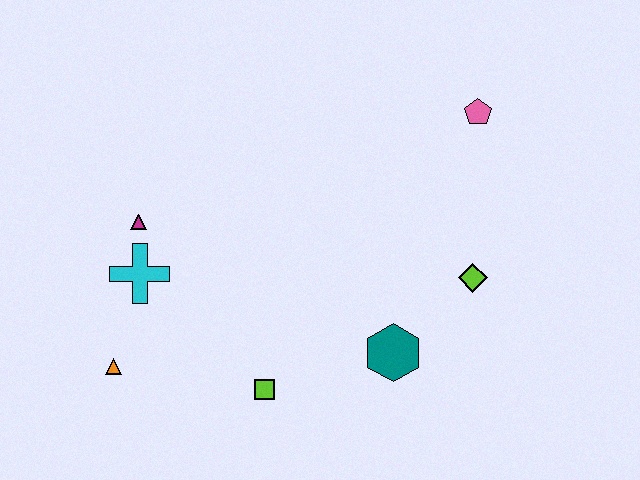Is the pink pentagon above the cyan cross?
Yes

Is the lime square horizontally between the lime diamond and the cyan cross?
Yes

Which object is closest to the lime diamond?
The teal hexagon is closest to the lime diamond.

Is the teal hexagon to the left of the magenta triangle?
No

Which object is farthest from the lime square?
The pink pentagon is farthest from the lime square.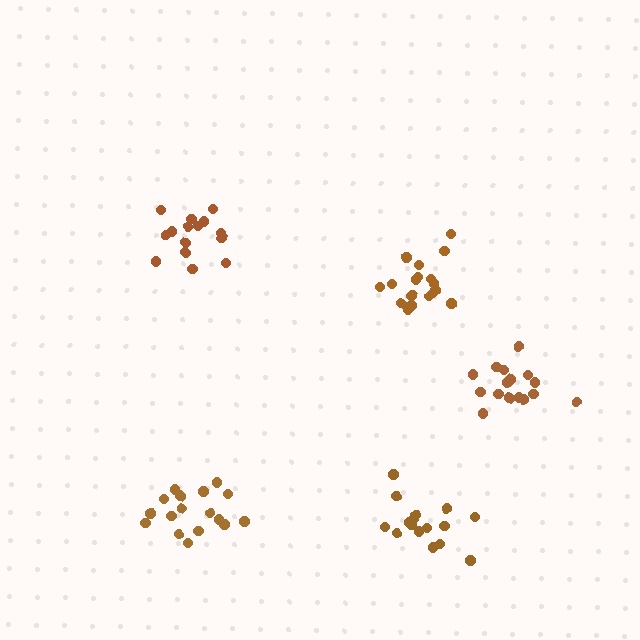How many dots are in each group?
Group 1: 18 dots, Group 2: 17 dots, Group 3: 16 dots, Group 4: 15 dots, Group 5: 17 dots (83 total).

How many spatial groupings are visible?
There are 5 spatial groupings.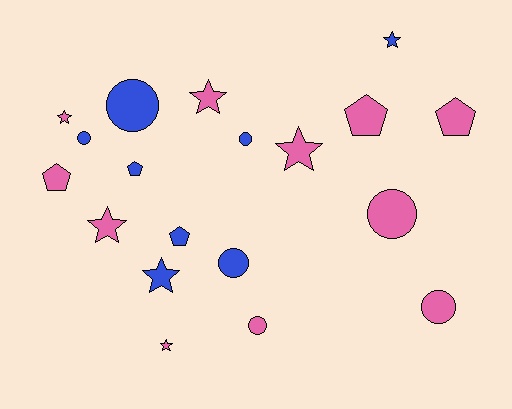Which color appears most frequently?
Pink, with 11 objects.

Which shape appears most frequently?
Circle, with 7 objects.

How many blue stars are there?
There are 2 blue stars.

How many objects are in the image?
There are 19 objects.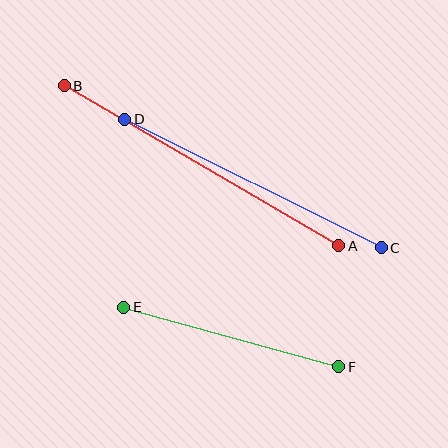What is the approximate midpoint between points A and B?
The midpoint is at approximately (202, 166) pixels.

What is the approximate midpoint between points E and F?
The midpoint is at approximately (231, 337) pixels.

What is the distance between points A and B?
The distance is approximately 318 pixels.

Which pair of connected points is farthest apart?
Points A and B are farthest apart.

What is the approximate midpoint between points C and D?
The midpoint is at approximately (253, 183) pixels.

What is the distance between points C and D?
The distance is approximately 287 pixels.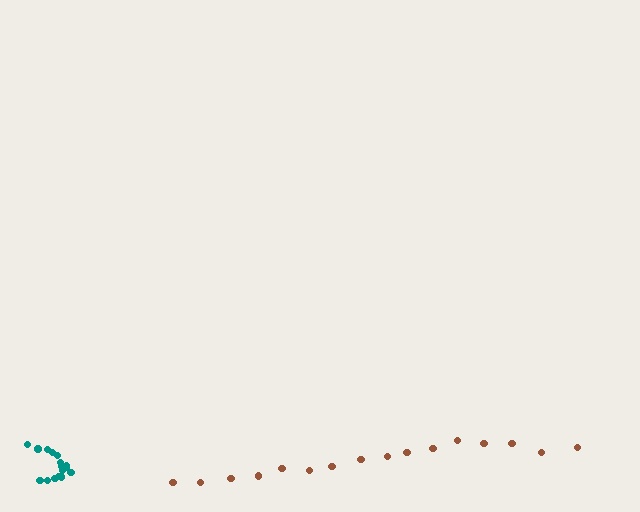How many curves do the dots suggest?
There are 2 distinct paths.